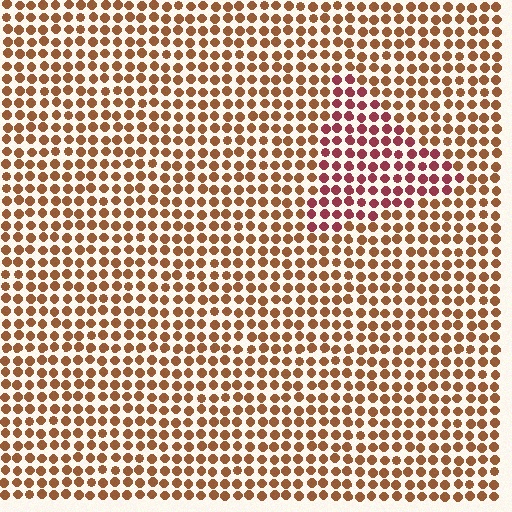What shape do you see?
I see a triangle.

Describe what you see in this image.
The image is filled with small brown elements in a uniform arrangement. A triangle-shaped region is visible where the elements are tinted to a slightly different hue, forming a subtle color boundary.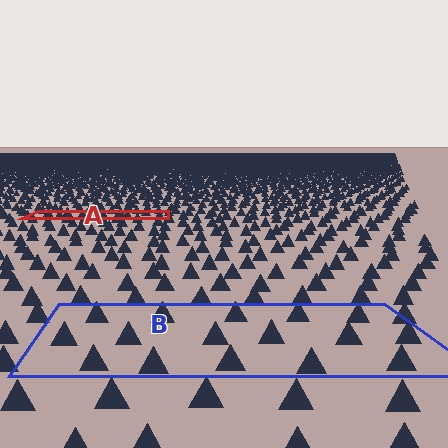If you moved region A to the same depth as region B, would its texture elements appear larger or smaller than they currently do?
They would appear larger. At a closer depth, the same texture elements are projected at a bigger on-screen size.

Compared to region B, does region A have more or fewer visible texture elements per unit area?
Region A has more texture elements per unit area — they are packed more densely because it is farther away.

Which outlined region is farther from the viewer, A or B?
Region A is farther from the viewer — the texture elements inside it appear smaller and more densely packed.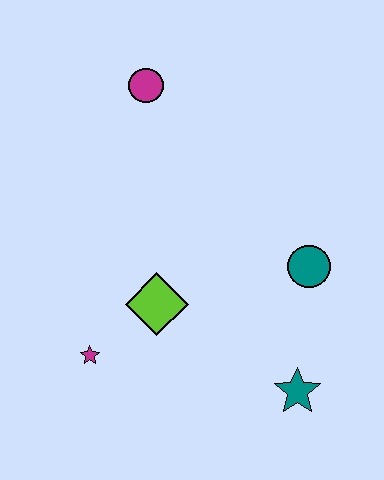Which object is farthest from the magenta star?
The magenta circle is farthest from the magenta star.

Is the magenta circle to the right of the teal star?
No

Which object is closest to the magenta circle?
The lime diamond is closest to the magenta circle.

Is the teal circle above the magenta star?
Yes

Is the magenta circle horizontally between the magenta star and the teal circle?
Yes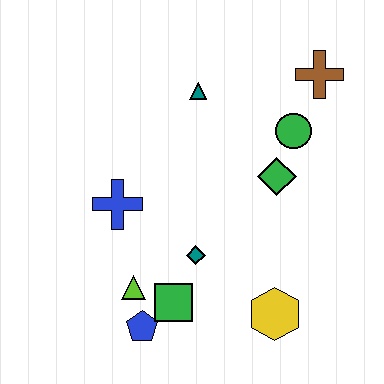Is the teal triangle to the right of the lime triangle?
Yes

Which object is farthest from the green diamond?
The blue pentagon is farthest from the green diamond.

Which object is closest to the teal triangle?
The green circle is closest to the teal triangle.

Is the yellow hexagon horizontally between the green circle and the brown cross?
No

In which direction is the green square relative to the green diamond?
The green square is below the green diamond.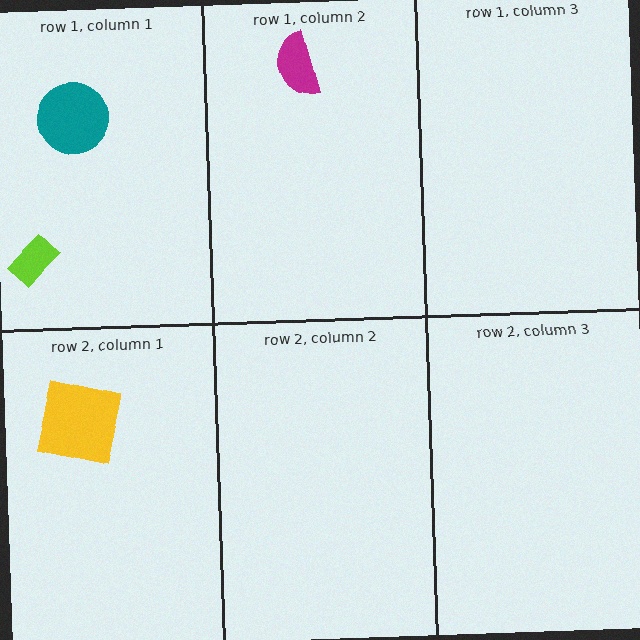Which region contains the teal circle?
The row 1, column 1 region.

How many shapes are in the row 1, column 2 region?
1.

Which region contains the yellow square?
The row 2, column 1 region.